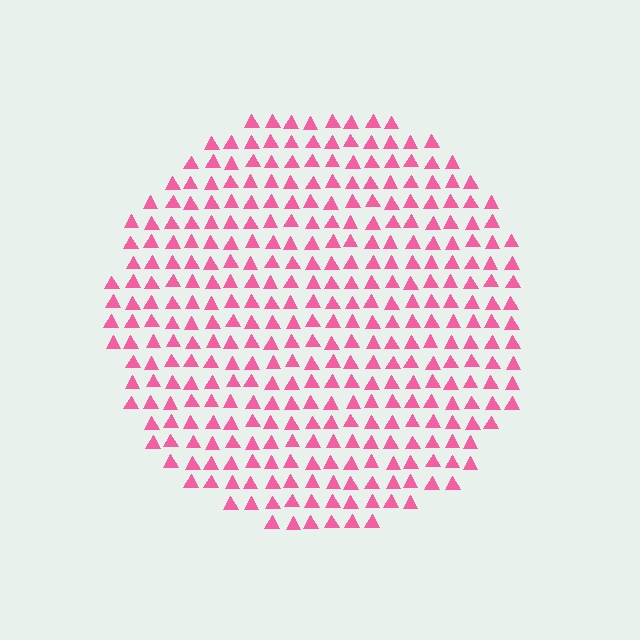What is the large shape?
The large shape is a circle.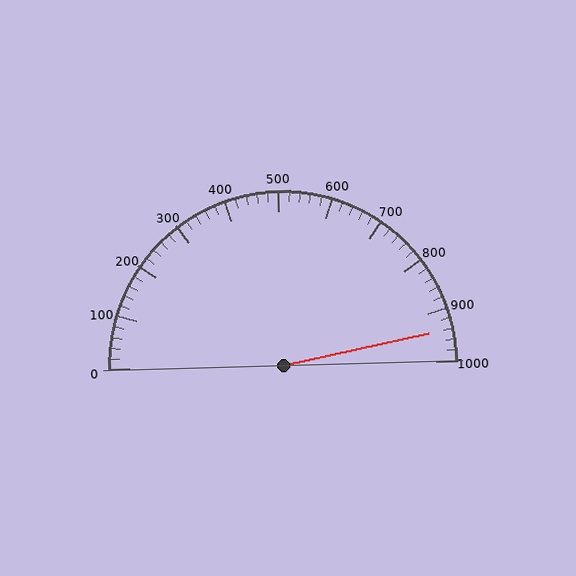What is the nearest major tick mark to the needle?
The nearest major tick mark is 900.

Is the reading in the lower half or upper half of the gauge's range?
The reading is in the upper half of the range (0 to 1000).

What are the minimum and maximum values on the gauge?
The gauge ranges from 0 to 1000.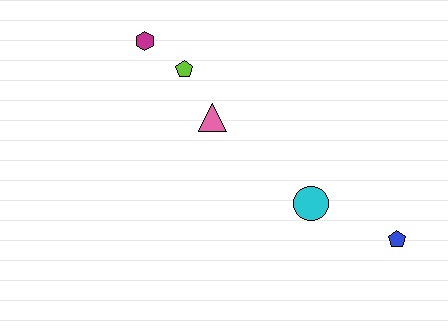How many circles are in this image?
There is 1 circle.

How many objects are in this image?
There are 5 objects.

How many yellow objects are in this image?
There are no yellow objects.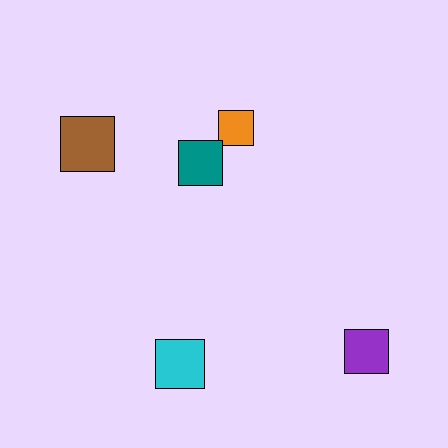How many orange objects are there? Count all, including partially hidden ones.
There is 1 orange object.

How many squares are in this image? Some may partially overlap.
There are 5 squares.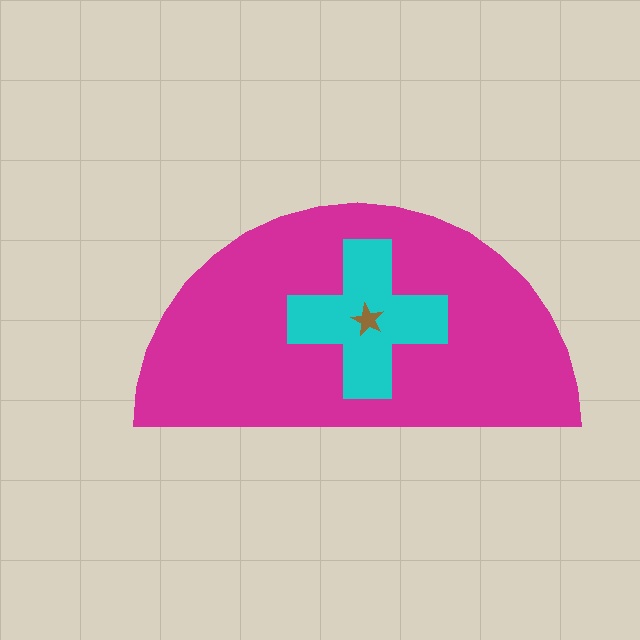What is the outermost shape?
The magenta semicircle.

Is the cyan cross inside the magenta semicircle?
Yes.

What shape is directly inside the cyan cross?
The brown star.